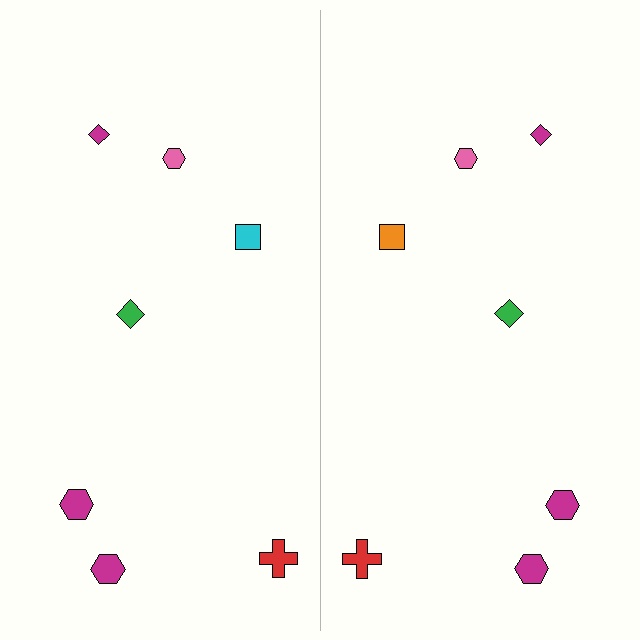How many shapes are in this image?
There are 14 shapes in this image.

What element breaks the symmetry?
The orange square on the right side breaks the symmetry — its mirror counterpart is cyan.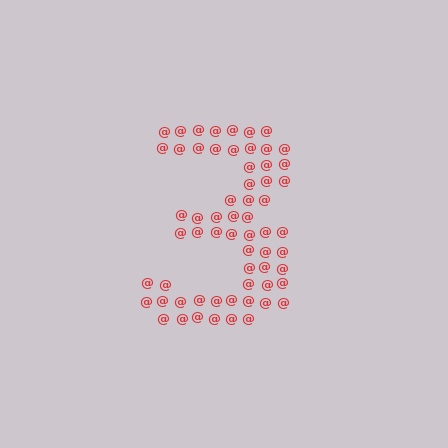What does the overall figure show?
The overall figure shows the digit 3.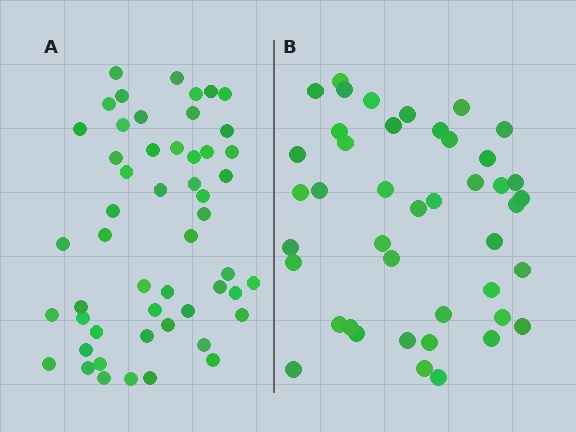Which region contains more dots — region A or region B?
Region A (the left region) has more dots.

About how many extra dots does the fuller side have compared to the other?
Region A has roughly 8 or so more dots than region B.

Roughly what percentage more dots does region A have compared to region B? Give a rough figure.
About 20% more.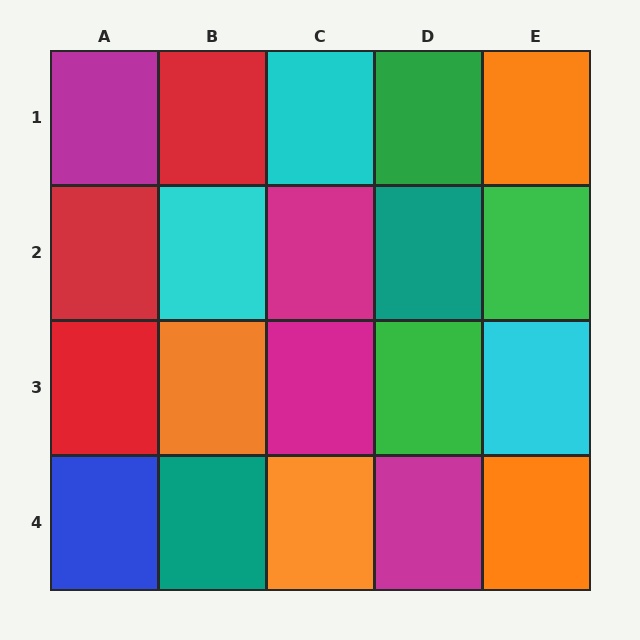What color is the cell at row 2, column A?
Red.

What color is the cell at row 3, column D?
Green.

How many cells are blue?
1 cell is blue.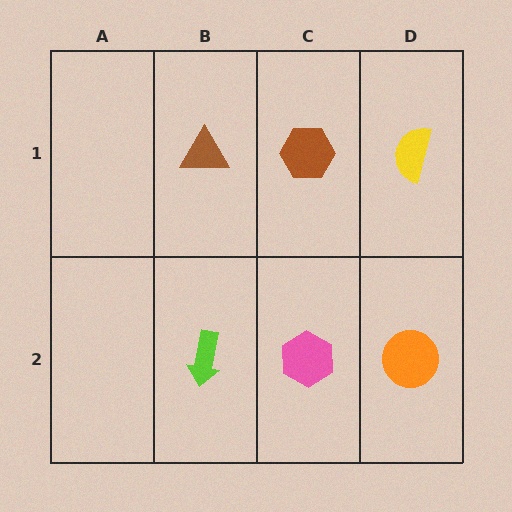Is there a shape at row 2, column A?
No, that cell is empty.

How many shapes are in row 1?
3 shapes.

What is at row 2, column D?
An orange circle.